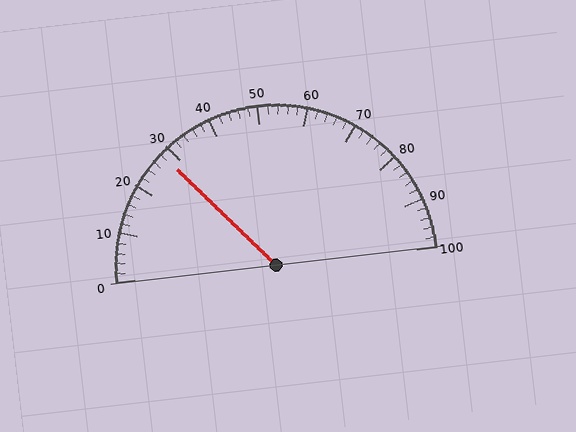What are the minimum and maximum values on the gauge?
The gauge ranges from 0 to 100.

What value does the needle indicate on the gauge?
The needle indicates approximately 28.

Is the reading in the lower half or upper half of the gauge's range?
The reading is in the lower half of the range (0 to 100).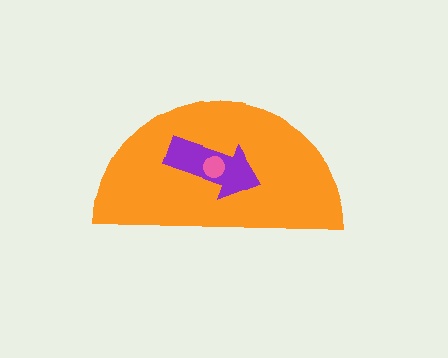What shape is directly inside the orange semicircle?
The purple arrow.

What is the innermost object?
The pink circle.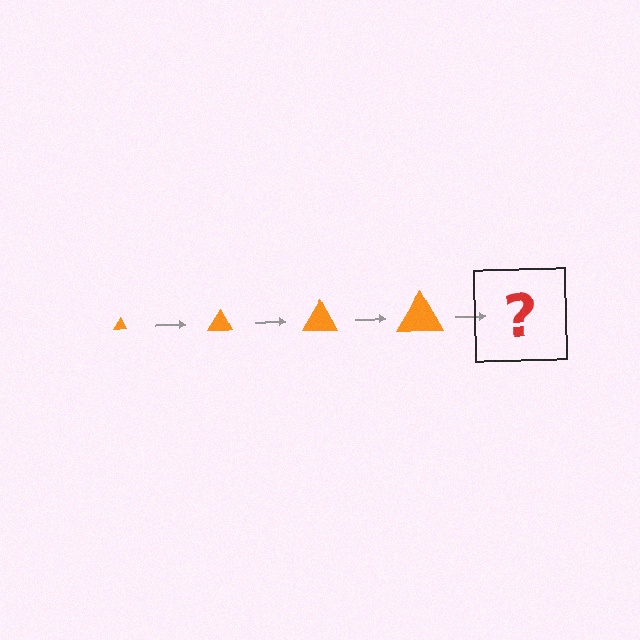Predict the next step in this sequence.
The next step is an orange triangle, larger than the previous one.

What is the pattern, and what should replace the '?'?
The pattern is that the triangle gets progressively larger each step. The '?' should be an orange triangle, larger than the previous one.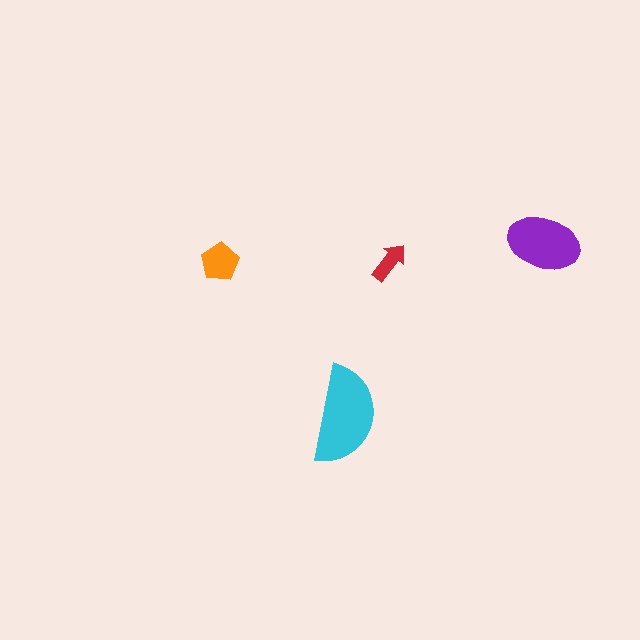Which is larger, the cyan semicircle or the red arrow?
The cyan semicircle.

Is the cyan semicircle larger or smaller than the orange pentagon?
Larger.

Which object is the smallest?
The red arrow.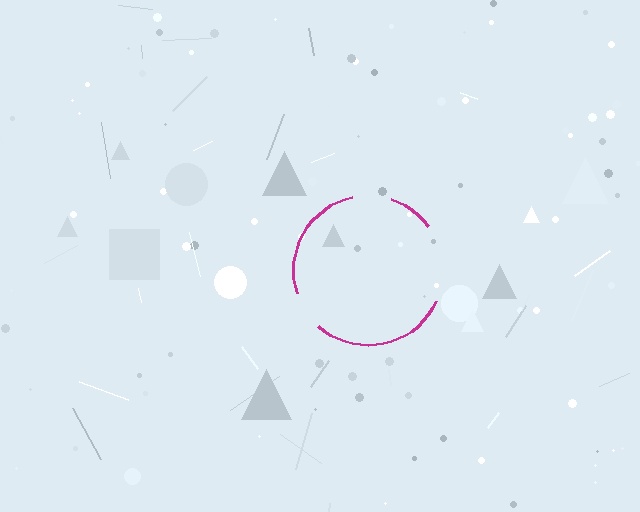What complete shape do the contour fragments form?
The contour fragments form a circle.